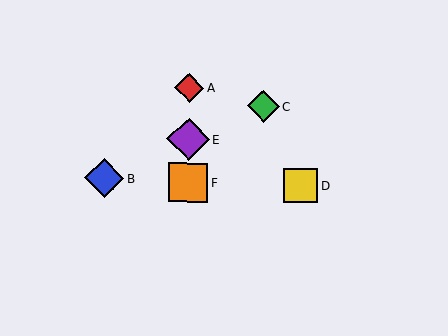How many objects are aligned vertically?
3 objects (A, E, F) are aligned vertically.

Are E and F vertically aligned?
Yes, both are at x≈188.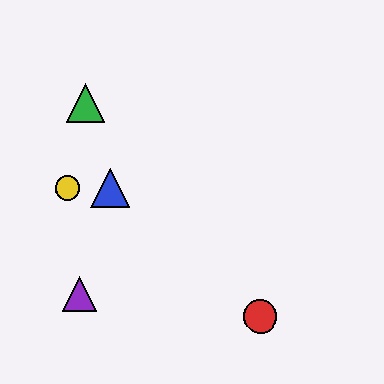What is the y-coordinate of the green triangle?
The green triangle is at y≈103.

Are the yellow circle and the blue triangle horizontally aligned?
Yes, both are at y≈189.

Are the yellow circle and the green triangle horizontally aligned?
No, the yellow circle is at y≈189 and the green triangle is at y≈103.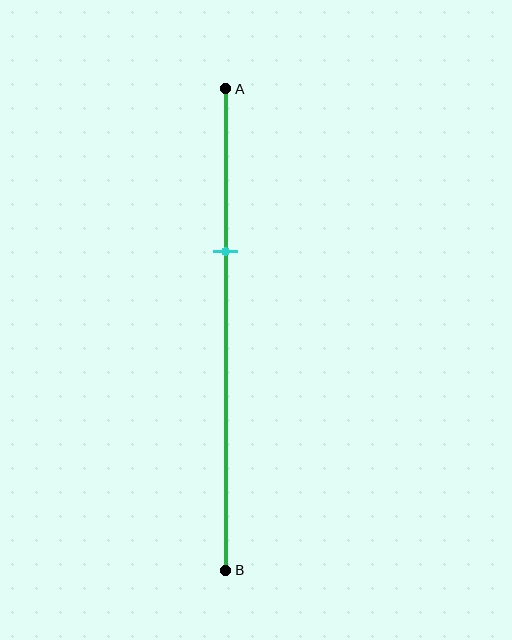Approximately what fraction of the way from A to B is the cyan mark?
The cyan mark is approximately 35% of the way from A to B.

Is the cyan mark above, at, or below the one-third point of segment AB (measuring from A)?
The cyan mark is approximately at the one-third point of segment AB.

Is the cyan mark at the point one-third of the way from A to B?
Yes, the mark is approximately at the one-third point.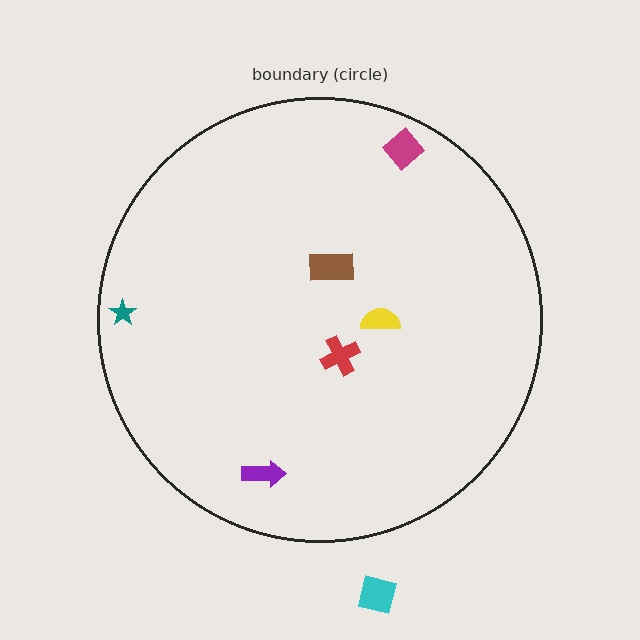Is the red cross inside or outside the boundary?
Inside.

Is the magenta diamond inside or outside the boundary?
Inside.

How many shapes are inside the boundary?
6 inside, 1 outside.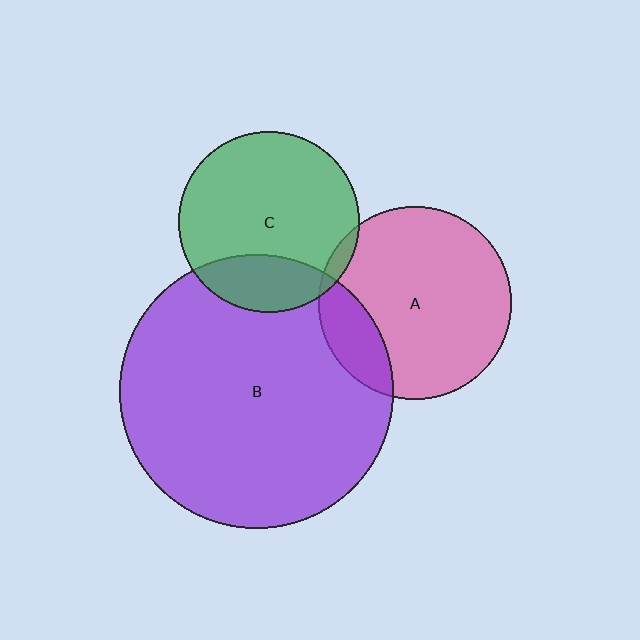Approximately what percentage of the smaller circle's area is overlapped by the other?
Approximately 20%.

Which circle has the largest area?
Circle B (purple).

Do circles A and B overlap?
Yes.